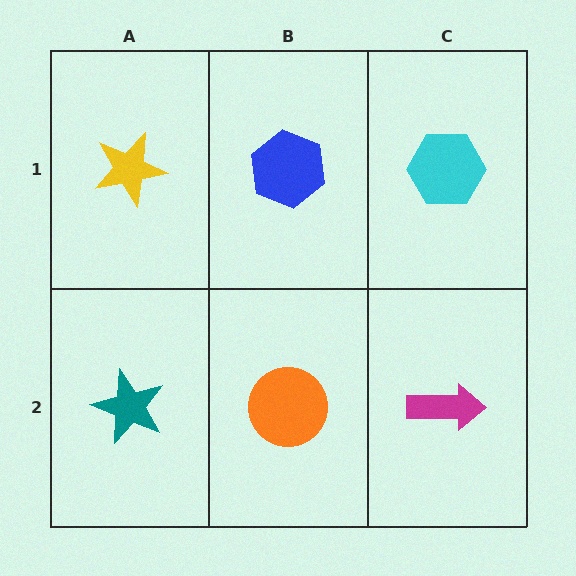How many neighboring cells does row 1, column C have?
2.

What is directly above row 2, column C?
A cyan hexagon.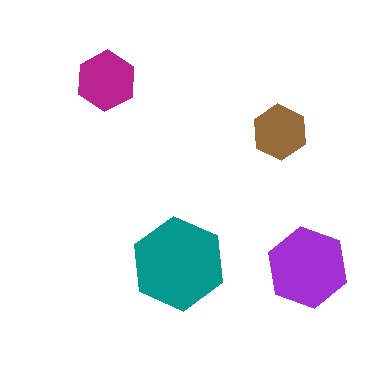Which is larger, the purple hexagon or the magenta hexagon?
The purple one.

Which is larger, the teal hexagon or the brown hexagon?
The teal one.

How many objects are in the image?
There are 4 objects in the image.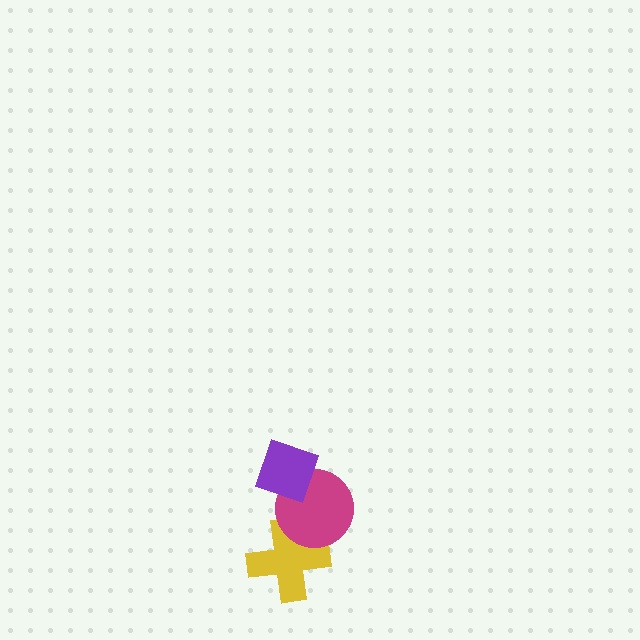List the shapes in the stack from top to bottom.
From top to bottom: the purple diamond, the magenta circle, the yellow cross.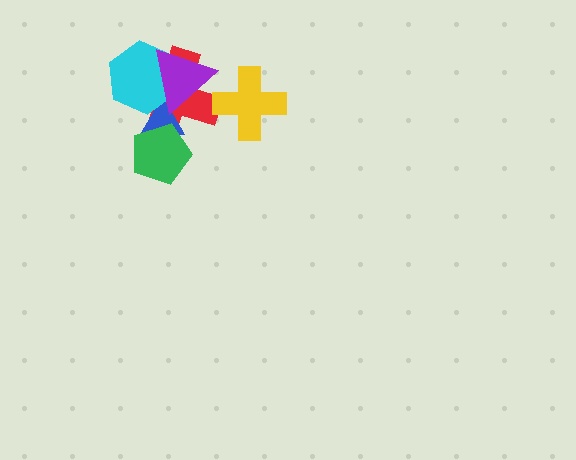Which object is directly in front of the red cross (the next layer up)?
The blue triangle is directly in front of the red cross.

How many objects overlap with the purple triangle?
3 objects overlap with the purple triangle.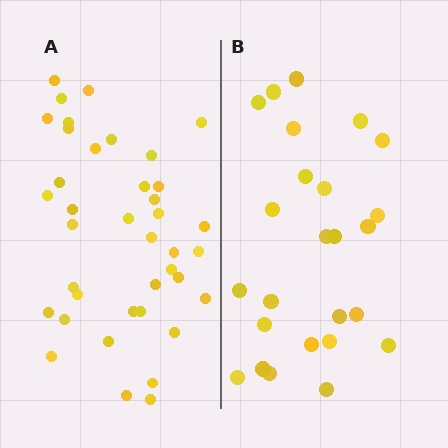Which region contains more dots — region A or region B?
Region A (the left region) has more dots.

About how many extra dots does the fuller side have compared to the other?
Region A has approximately 15 more dots than region B.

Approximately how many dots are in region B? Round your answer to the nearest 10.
About 20 dots. (The exact count is 25, which rounds to 20.)